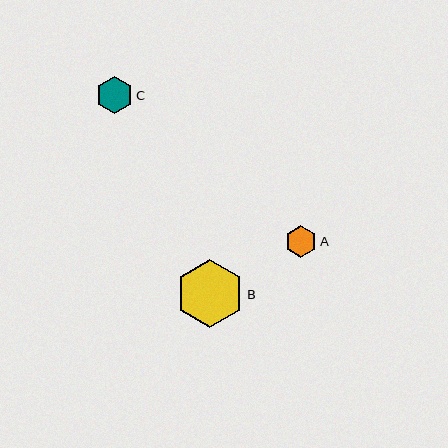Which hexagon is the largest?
Hexagon B is the largest with a size of approximately 68 pixels.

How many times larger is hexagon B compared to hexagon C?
Hexagon B is approximately 1.8 times the size of hexagon C.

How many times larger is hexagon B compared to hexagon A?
Hexagon B is approximately 2.2 times the size of hexagon A.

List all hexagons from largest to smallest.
From largest to smallest: B, C, A.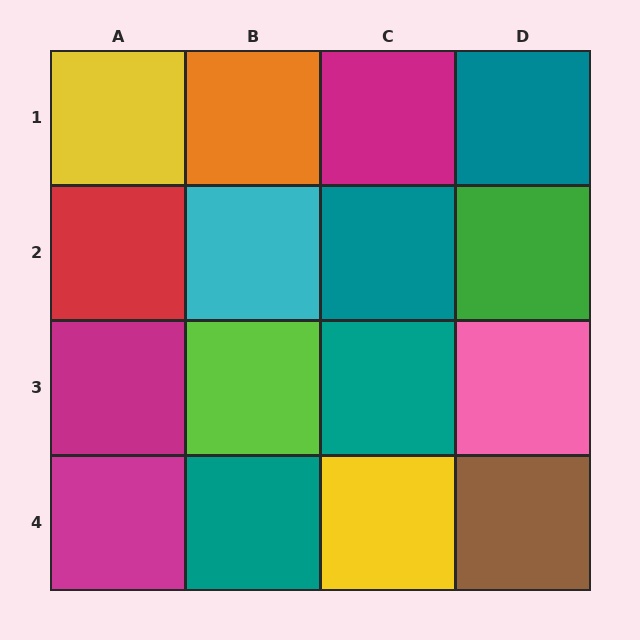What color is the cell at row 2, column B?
Cyan.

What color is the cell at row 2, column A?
Red.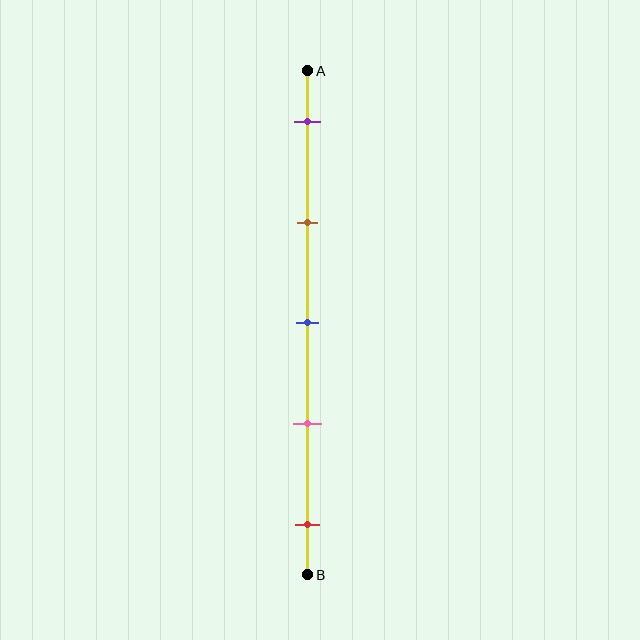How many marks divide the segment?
There are 5 marks dividing the segment.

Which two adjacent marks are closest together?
The blue and pink marks are the closest adjacent pair.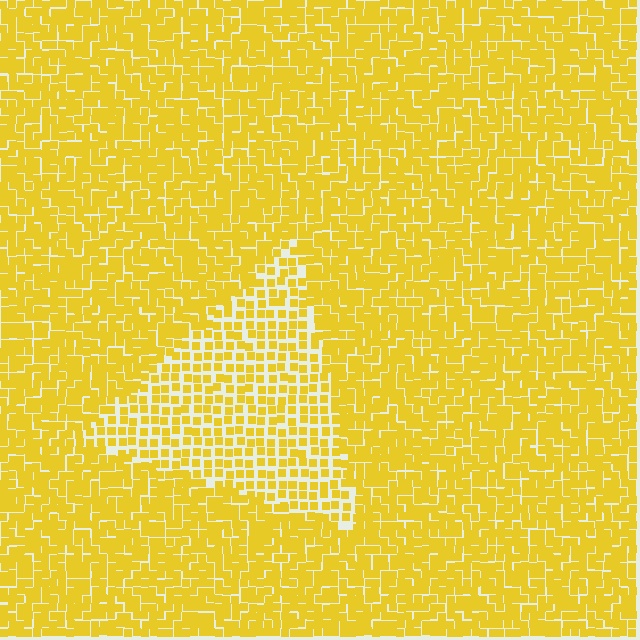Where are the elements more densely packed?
The elements are more densely packed outside the triangle boundary.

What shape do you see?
I see a triangle.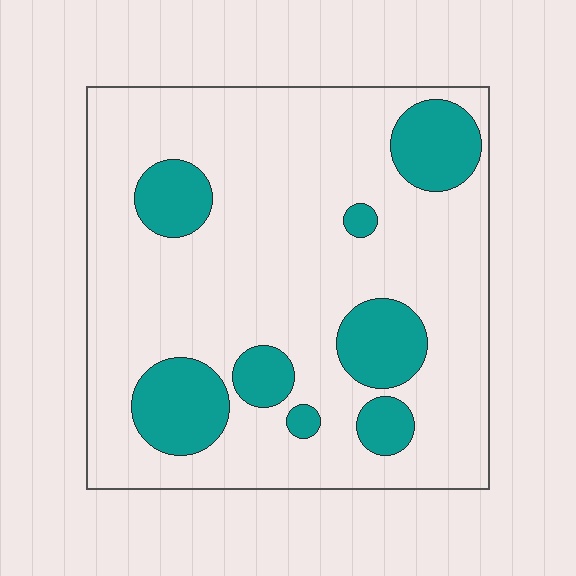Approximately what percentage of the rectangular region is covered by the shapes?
Approximately 20%.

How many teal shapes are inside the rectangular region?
8.